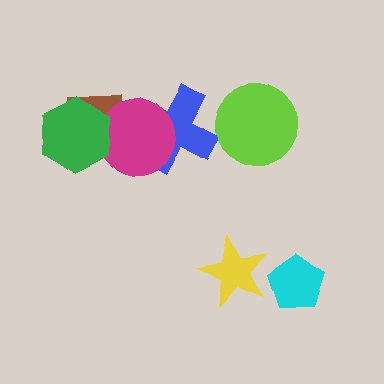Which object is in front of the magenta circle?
The green hexagon is in front of the magenta circle.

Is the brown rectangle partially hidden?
Yes, it is partially covered by another shape.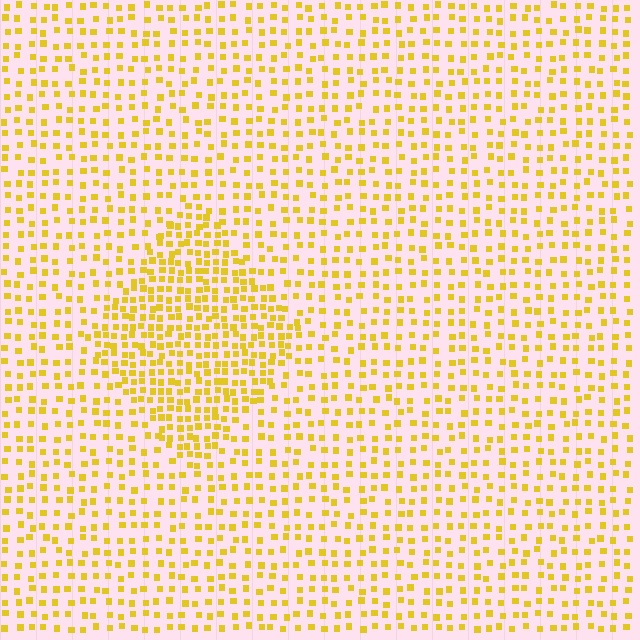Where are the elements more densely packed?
The elements are more densely packed inside the diamond boundary.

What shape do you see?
I see a diamond.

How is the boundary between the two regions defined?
The boundary is defined by a change in element density (approximately 1.9x ratio). All elements are the same color, size, and shape.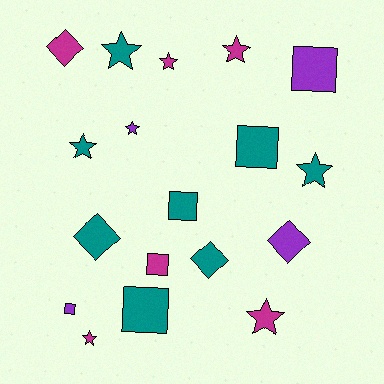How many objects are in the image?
There are 18 objects.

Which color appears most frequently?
Teal, with 8 objects.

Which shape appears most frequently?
Star, with 8 objects.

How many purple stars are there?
There is 1 purple star.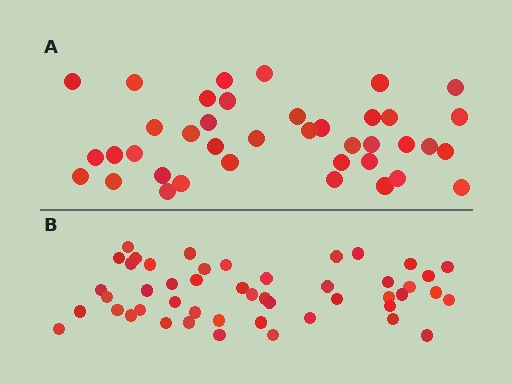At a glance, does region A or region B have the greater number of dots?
Region B (the bottom region) has more dots.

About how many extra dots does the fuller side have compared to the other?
Region B has roughly 8 or so more dots than region A.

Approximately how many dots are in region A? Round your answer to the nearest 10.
About 40 dots. (The exact count is 39, which rounds to 40.)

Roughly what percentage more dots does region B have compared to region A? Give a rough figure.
About 25% more.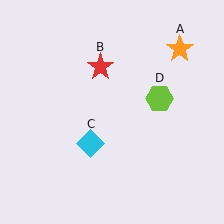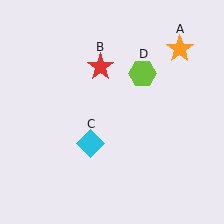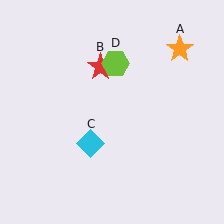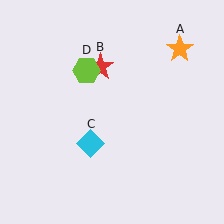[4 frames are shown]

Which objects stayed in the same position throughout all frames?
Orange star (object A) and red star (object B) and cyan diamond (object C) remained stationary.